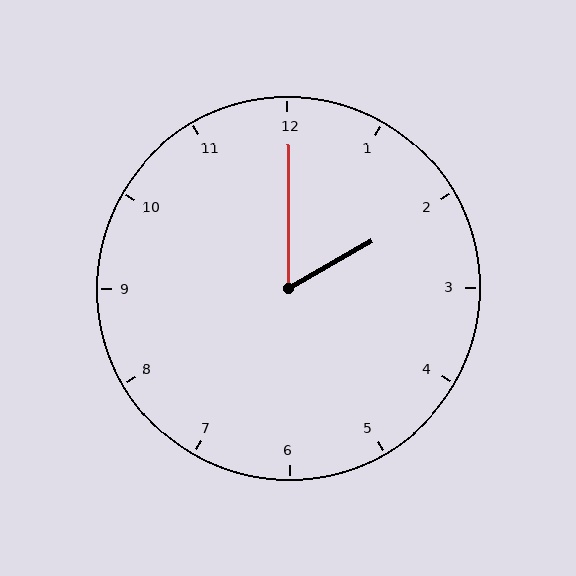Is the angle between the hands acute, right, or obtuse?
It is acute.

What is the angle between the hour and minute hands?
Approximately 60 degrees.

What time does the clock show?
2:00.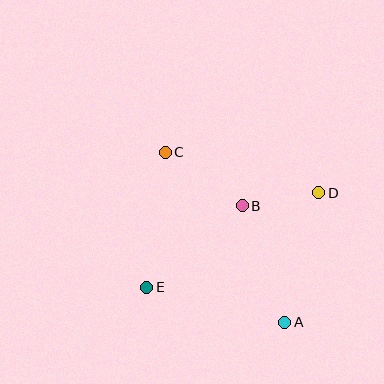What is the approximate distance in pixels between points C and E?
The distance between C and E is approximately 136 pixels.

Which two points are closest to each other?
Points B and D are closest to each other.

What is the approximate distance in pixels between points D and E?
The distance between D and E is approximately 196 pixels.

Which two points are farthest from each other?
Points A and C are farthest from each other.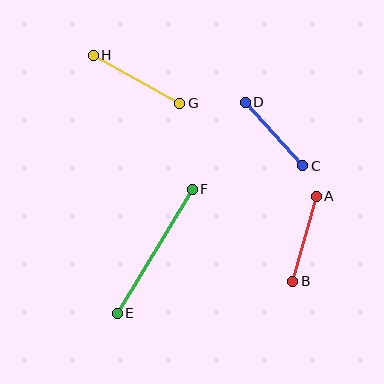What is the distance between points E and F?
The distance is approximately 145 pixels.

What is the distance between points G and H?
The distance is approximately 99 pixels.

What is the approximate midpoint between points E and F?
The midpoint is at approximately (155, 251) pixels.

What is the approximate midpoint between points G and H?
The midpoint is at approximately (136, 79) pixels.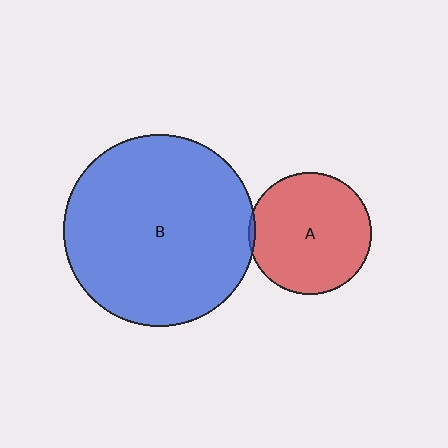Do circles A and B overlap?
Yes.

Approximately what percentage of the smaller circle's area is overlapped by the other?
Approximately 5%.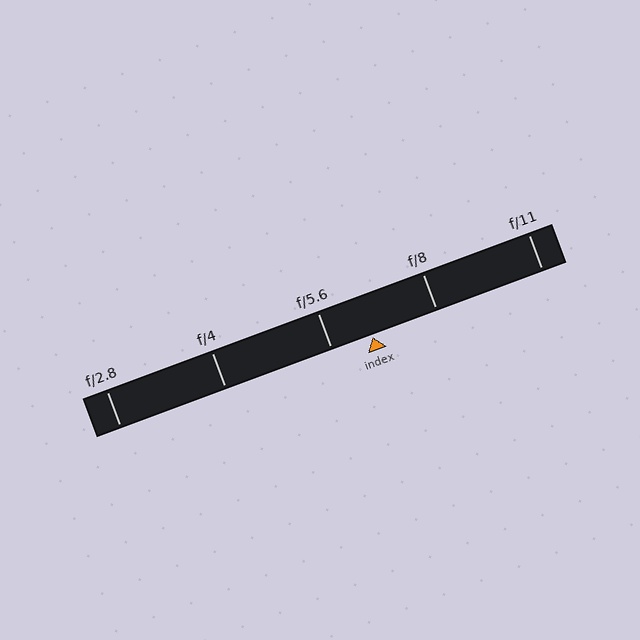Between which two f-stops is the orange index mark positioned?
The index mark is between f/5.6 and f/8.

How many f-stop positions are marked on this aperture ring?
There are 5 f-stop positions marked.